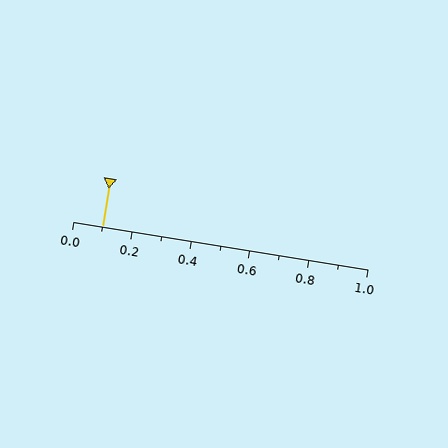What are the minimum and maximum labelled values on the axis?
The axis runs from 0.0 to 1.0.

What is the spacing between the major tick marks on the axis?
The major ticks are spaced 0.2 apart.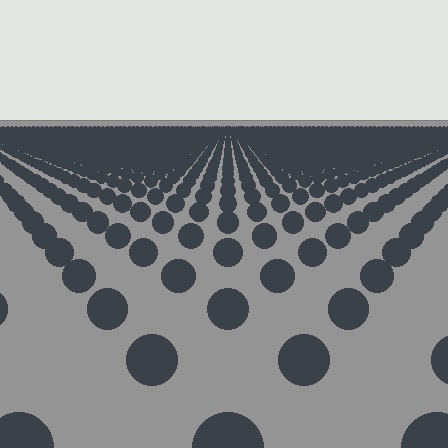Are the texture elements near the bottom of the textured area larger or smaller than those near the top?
Larger. Near the bottom, elements are closer to the viewer and appear at a bigger on-screen size.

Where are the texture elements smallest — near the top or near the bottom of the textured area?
Near the top.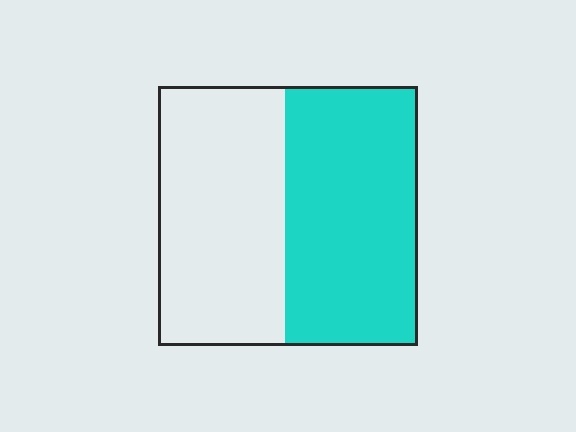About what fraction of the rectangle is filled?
About one half (1/2).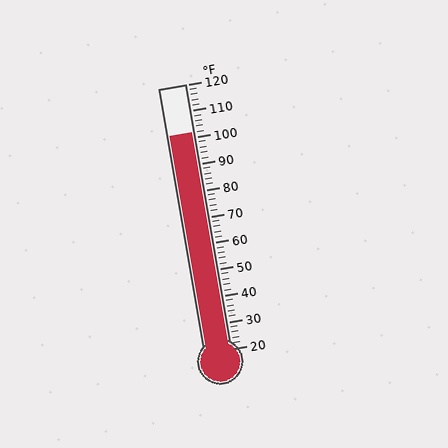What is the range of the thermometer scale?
The thermometer scale ranges from 20°F to 120°F.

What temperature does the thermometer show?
The thermometer shows approximately 102°F.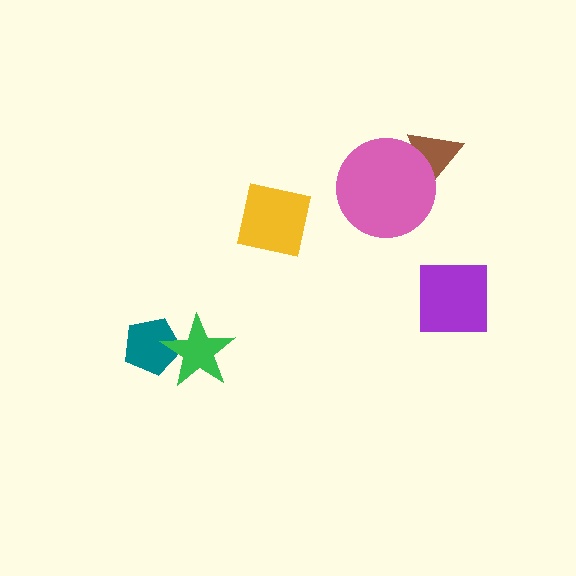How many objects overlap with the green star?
1 object overlaps with the green star.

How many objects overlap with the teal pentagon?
1 object overlaps with the teal pentagon.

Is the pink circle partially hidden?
No, no other shape covers it.